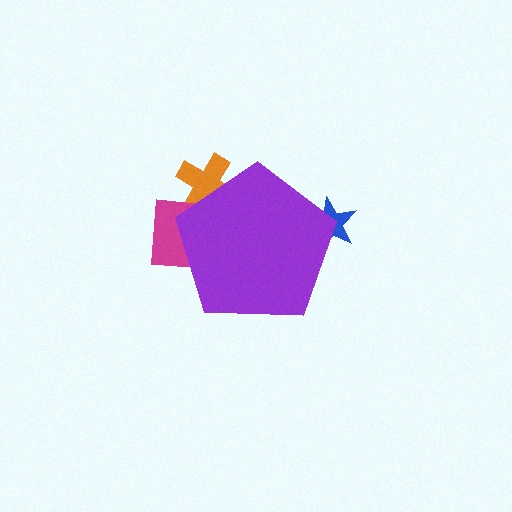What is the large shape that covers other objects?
A purple pentagon.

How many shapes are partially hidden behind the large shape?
3 shapes are partially hidden.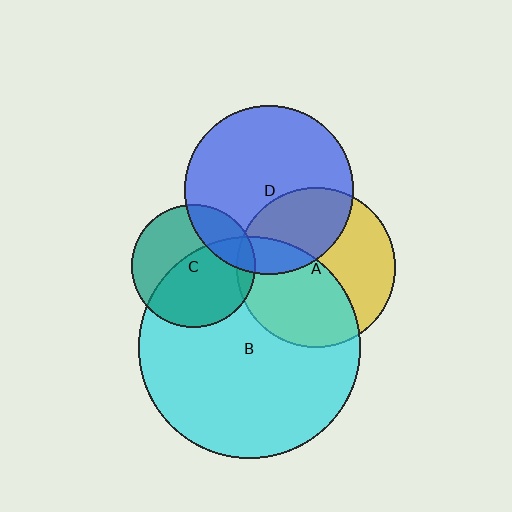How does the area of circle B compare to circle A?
Approximately 1.9 times.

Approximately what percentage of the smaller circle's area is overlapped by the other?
Approximately 35%.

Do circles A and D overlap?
Yes.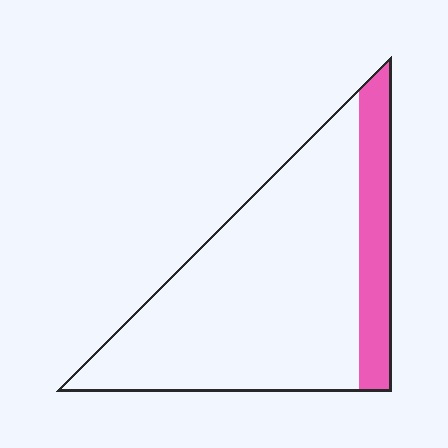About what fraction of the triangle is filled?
About one fifth (1/5).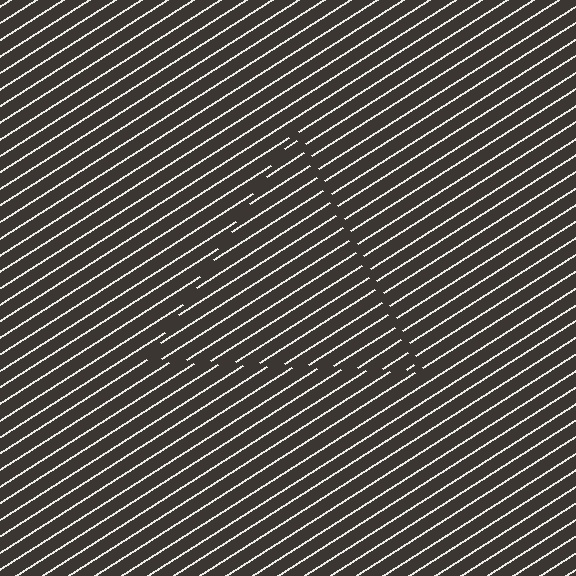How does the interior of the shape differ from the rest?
The interior of the shape contains the same grating, shifted by half a period — the contour is defined by the phase discontinuity where line-ends from the inner and outer gratings abut.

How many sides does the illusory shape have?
3 sides — the line-ends trace a triangle.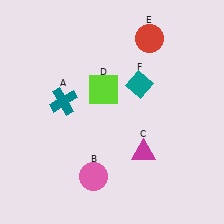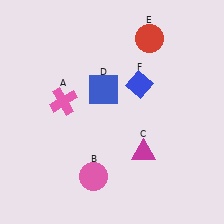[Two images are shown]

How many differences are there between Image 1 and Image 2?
There are 3 differences between the two images.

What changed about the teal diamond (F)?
In Image 1, F is teal. In Image 2, it changed to blue.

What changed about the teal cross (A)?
In Image 1, A is teal. In Image 2, it changed to pink.